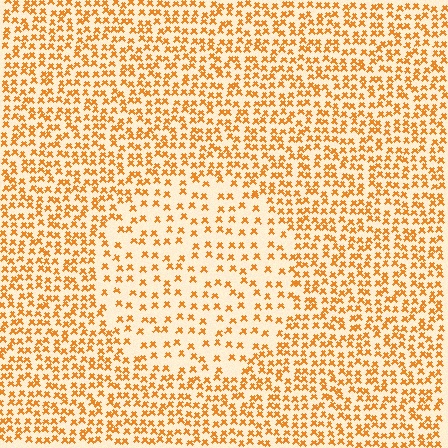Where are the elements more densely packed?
The elements are more densely packed outside the circle boundary.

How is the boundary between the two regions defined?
The boundary is defined by a change in element density (approximately 2.0x ratio). All elements are the same color, size, and shape.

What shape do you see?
I see a circle.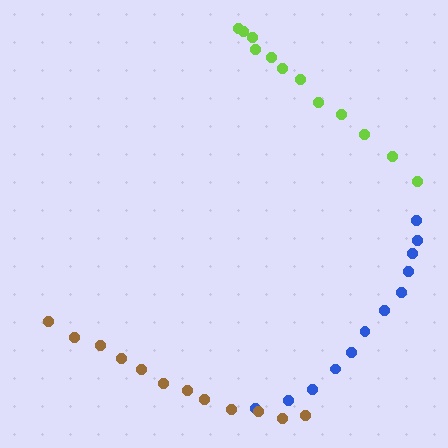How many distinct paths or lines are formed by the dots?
There are 3 distinct paths.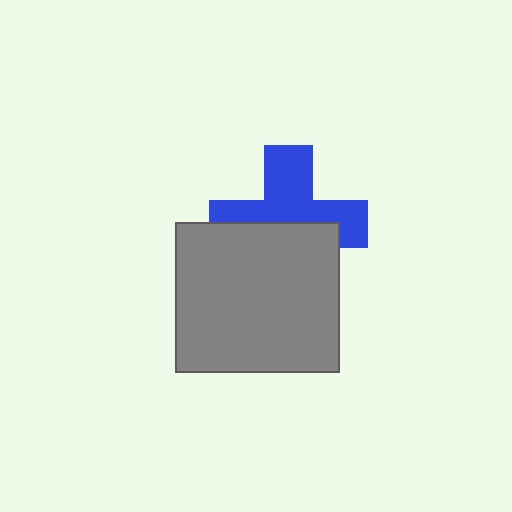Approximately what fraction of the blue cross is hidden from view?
Roughly 47% of the blue cross is hidden behind the gray rectangle.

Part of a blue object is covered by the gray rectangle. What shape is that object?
It is a cross.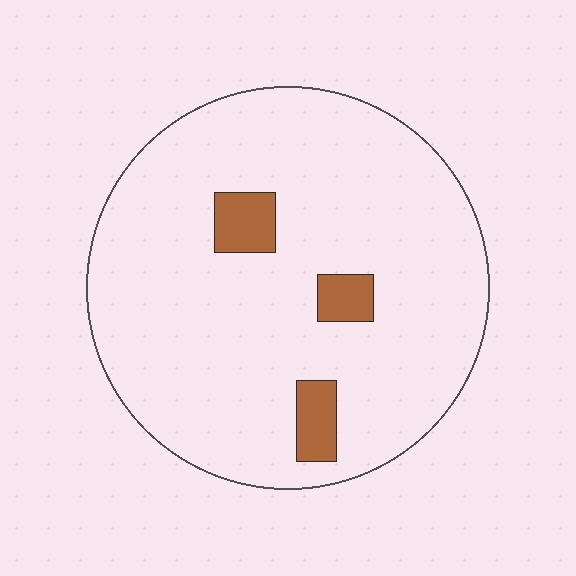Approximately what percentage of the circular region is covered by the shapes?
Approximately 10%.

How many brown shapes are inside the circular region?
3.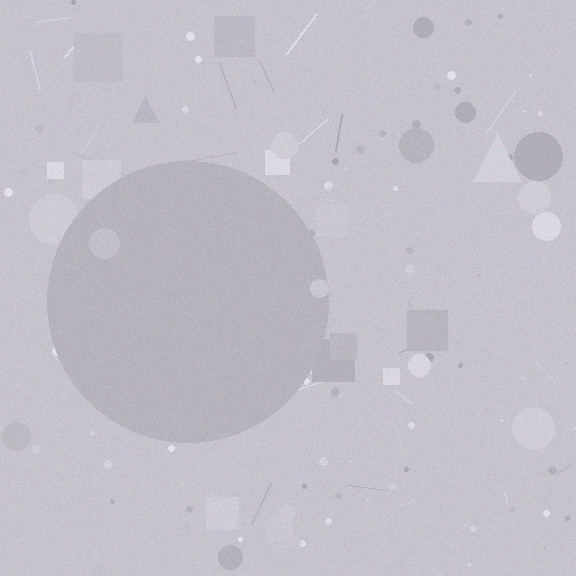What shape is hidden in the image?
A circle is hidden in the image.